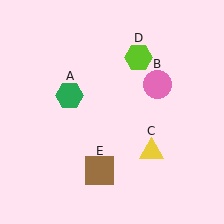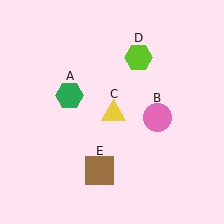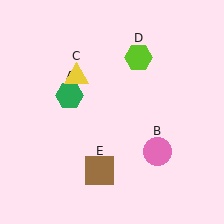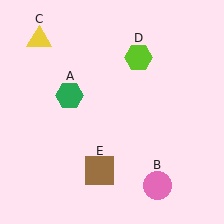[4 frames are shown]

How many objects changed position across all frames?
2 objects changed position: pink circle (object B), yellow triangle (object C).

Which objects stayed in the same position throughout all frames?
Green hexagon (object A) and lime hexagon (object D) and brown square (object E) remained stationary.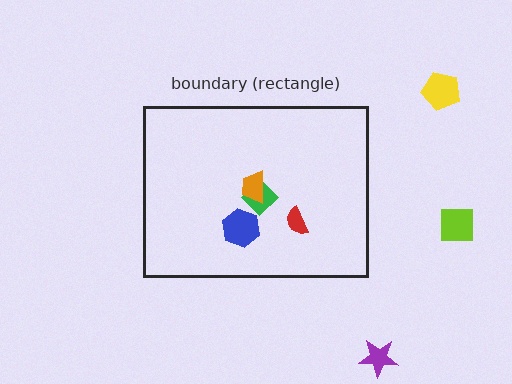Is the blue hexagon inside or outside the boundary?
Inside.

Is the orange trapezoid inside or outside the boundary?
Inside.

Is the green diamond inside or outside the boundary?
Inside.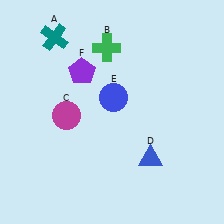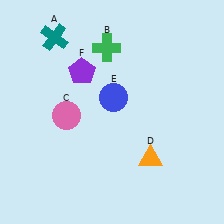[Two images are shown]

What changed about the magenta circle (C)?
In Image 1, C is magenta. In Image 2, it changed to pink.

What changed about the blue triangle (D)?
In Image 1, D is blue. In Image 2, it changed to orange.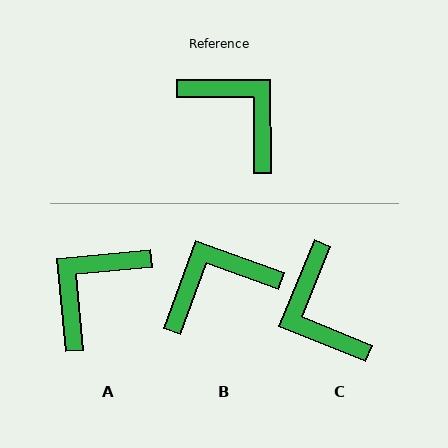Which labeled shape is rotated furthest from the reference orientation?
C, about 158 degrees away.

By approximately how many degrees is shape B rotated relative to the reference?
Approximately 70 degrees counter-clockwise.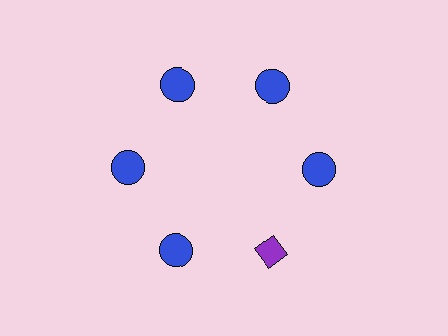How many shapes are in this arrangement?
There are 6 shapes arranged in a ring pattern.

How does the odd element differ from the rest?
It differs in both color (purple instead of blue) and shape (diamond instead of circle).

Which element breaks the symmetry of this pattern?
The purple diamond at roughly the 5 o'clock position breaks the symmetry. All other shapes are blue circles.